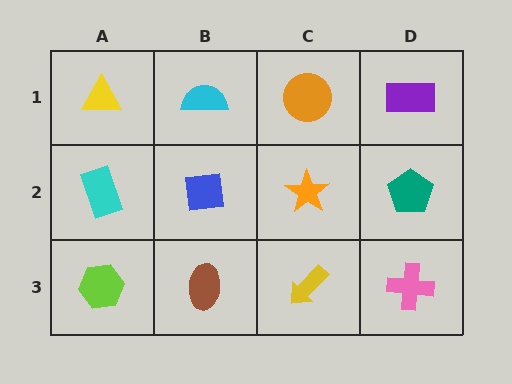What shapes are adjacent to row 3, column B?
A blue square (row 2, column B), a lime hexagon (row 3, column A), a yellow arrow (row 3, column C).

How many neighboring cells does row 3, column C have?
3.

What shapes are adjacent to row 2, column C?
An orange circle (row 1, column C), a yellow arrow (row 3, column C), a blue square (row 2, column B), a teal pentagon (row 2, column D).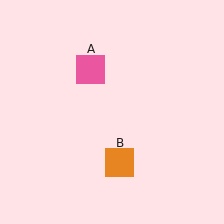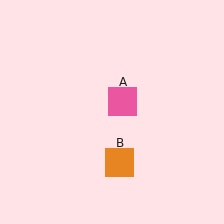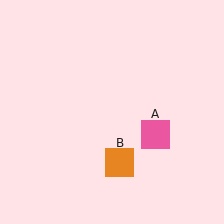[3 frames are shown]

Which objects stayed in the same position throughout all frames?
Orange square (object B) remained stationary.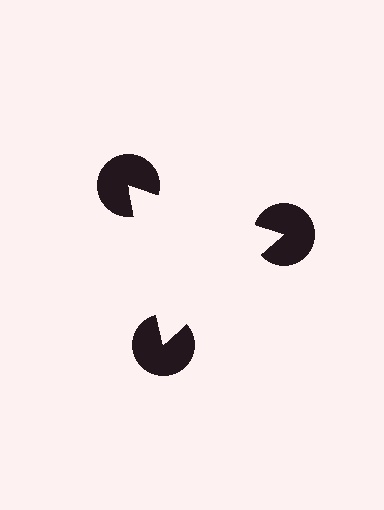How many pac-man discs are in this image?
There are 3 — one at each vertex of the illusory triangle.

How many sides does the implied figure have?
3 sides.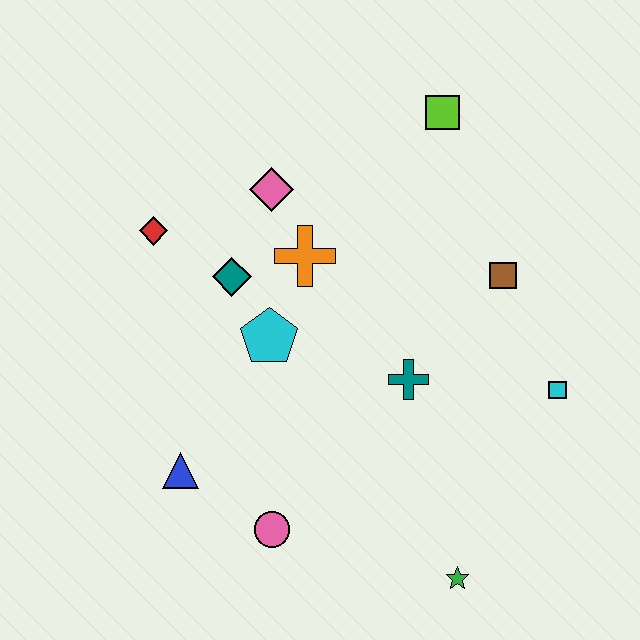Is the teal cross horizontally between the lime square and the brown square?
No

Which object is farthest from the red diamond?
The green star is farthest from the red diamond.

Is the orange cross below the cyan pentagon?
No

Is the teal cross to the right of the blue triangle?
Yes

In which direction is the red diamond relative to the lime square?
The red diamond is to the left of the lime square.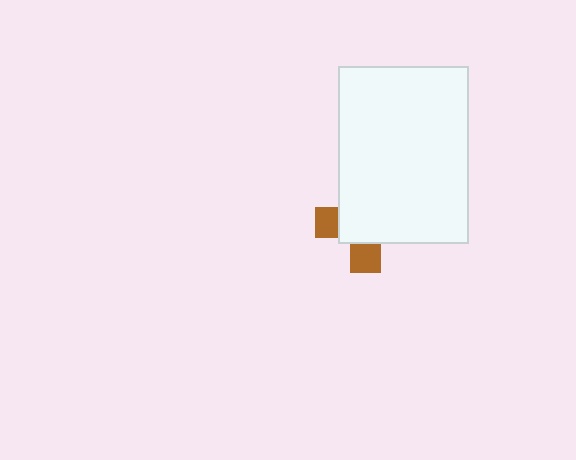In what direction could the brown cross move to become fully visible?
The brown cross could move toward the lower-left. That would shift it out from behind the white rectangle entirely.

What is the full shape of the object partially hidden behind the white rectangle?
The partially hidden object is a brown cross.